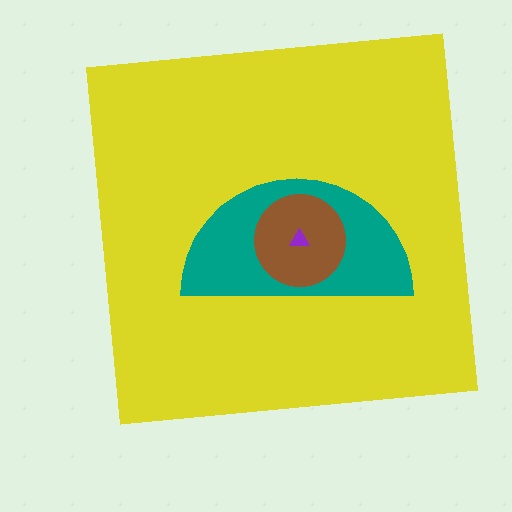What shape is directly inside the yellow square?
The teal semicircle.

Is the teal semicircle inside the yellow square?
Yes.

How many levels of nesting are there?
4.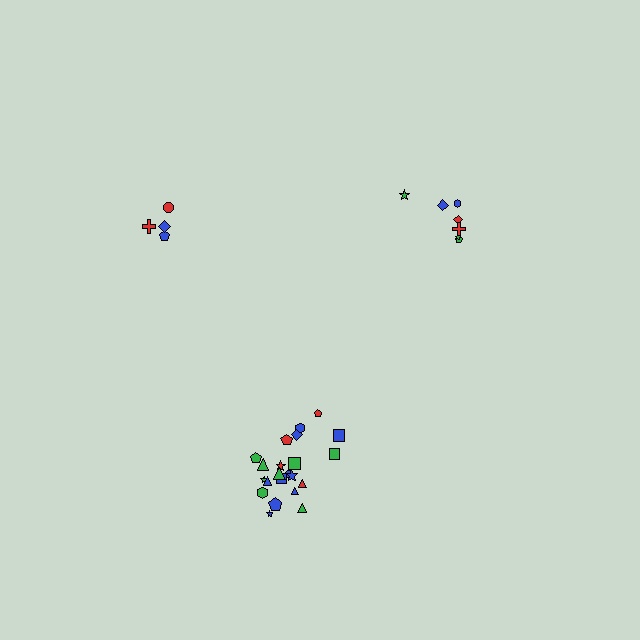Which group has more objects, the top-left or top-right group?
The top-right group.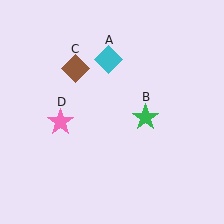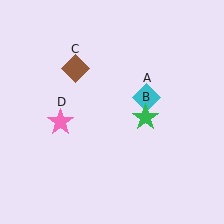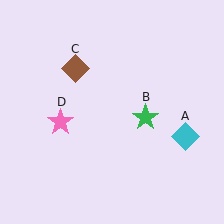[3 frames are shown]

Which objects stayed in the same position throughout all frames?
Green star (object B) and brown diamond (object C) and pink star (object D) remained stationary.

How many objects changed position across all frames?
1 object changed position: cyan diamond (object A).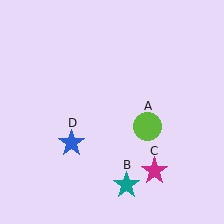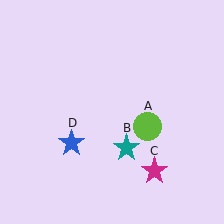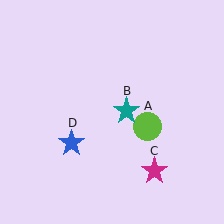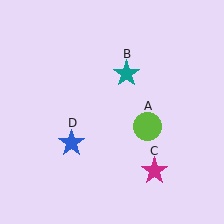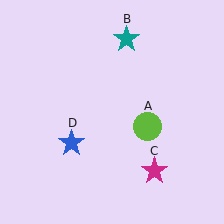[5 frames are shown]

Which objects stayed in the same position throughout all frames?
Lime circle (object A) and magenta star (object C) and blue star (object D) remained stationary.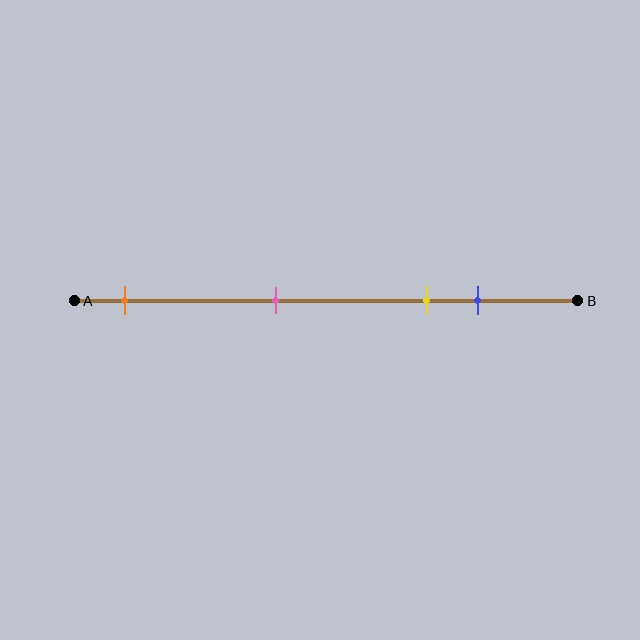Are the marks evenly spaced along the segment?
No, the marks are not evenly spaced.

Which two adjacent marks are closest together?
The yellow and blue marks are the closest adjacent pair.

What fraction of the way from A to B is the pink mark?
The pink mark is approximately 40% (0.4) of the way from A to B.